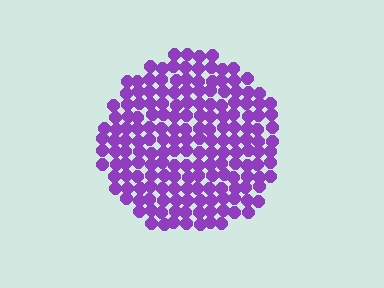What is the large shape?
The large shape is a circle.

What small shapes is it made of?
It is made of small circles.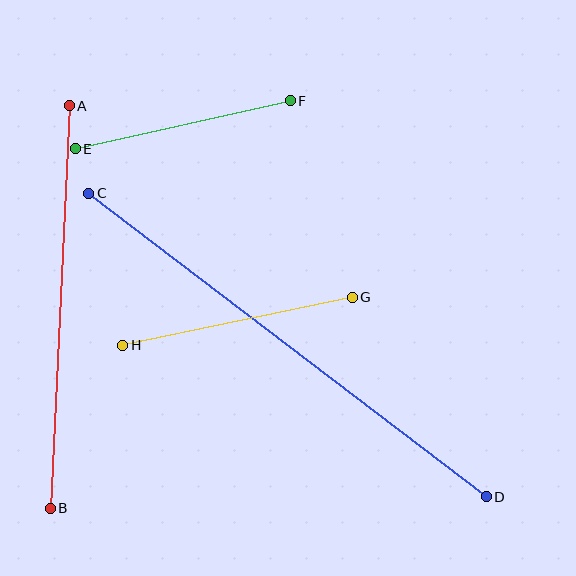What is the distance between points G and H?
The distance is approximately 235 pixels.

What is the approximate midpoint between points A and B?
The midpoint is at approximately (60, 307) pixels.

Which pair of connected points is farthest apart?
Points C and D are farthest apart.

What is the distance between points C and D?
The distance is approximately 500 pixels.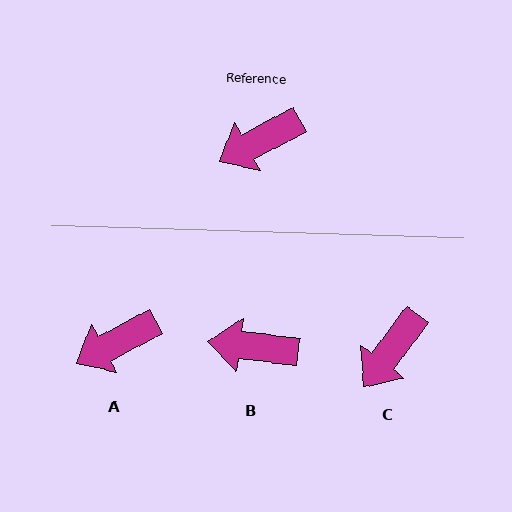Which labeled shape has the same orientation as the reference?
A.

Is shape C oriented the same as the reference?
No, it is off by about 25 degrees.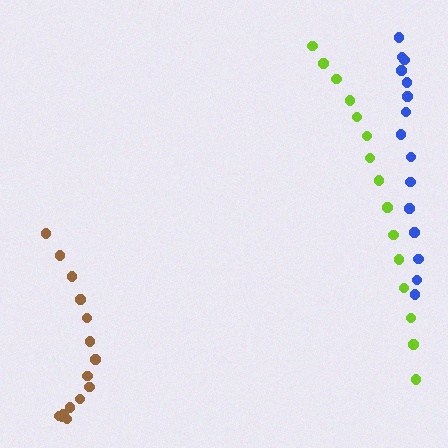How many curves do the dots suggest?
There are 3 distinct paths.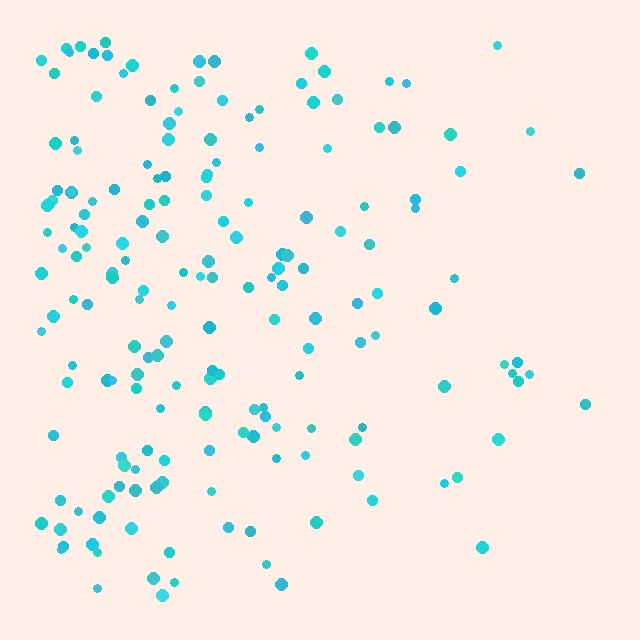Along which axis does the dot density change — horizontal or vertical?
Horizontal.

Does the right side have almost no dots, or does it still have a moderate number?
Still a moderate number, just noticeably fewer than the left.